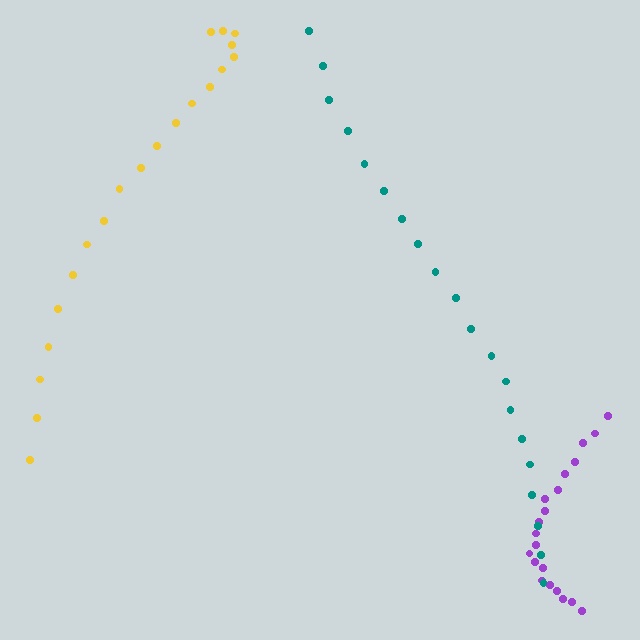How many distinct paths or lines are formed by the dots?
There are 3 distinct paths.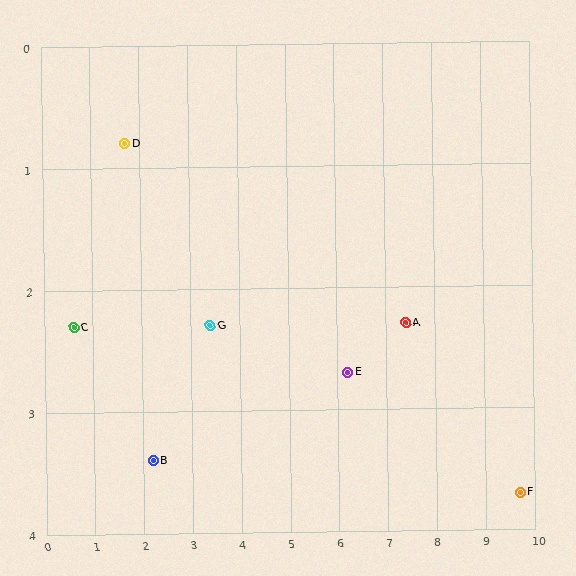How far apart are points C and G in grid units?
Points C and G are about 2.8 grid units apart.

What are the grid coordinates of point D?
Point D is at approximately (1.7, 0.8).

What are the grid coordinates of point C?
Point C is at approximately (0.6, 2.3).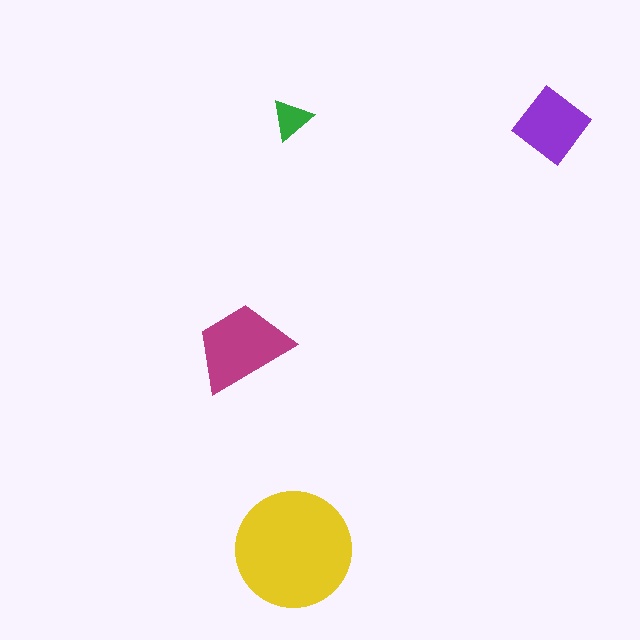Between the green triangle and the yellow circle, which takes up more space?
The yellow circle.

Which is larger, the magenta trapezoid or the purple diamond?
The magenta trapezoid.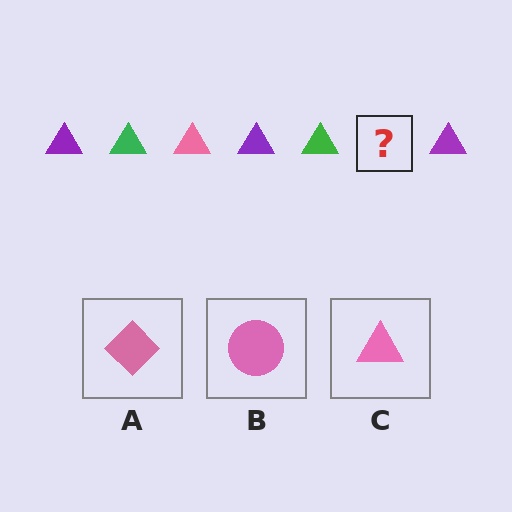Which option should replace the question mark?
Option C.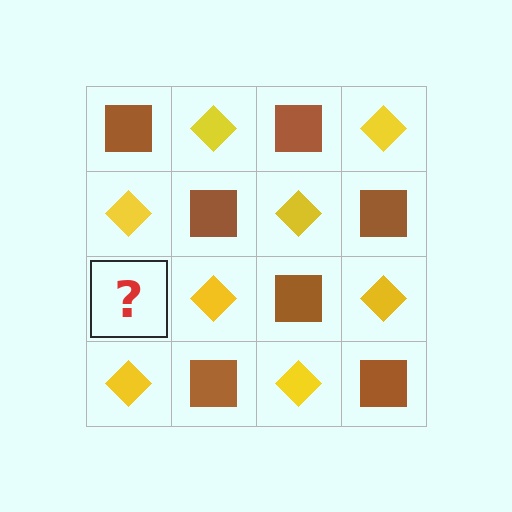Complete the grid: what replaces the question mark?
The question mark should be replaced with a brown square.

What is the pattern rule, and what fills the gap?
The rule is that it alternates brown square and yellow diamond in a checkerboard pattern. The gap should be filled with a brown square.